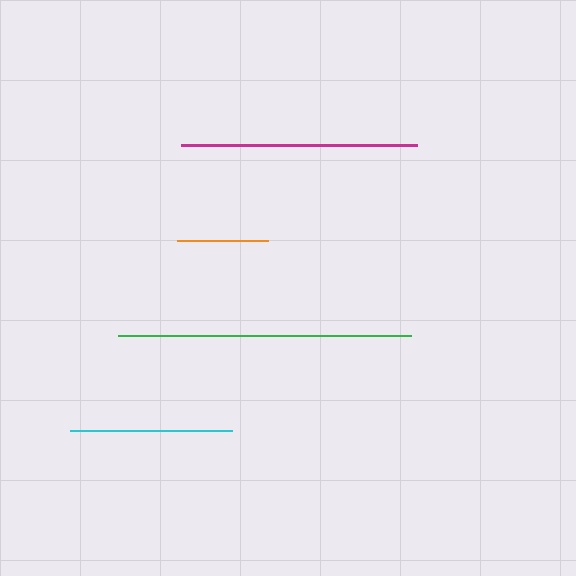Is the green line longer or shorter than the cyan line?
The green line is longer than the cyan line.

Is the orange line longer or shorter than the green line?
The green line is longer than the orange line.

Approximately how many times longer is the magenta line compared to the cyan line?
The magenta line is approximately 1.5 times the length of the cyan line.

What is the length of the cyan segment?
The cyan segment is approximately 162 pixels long.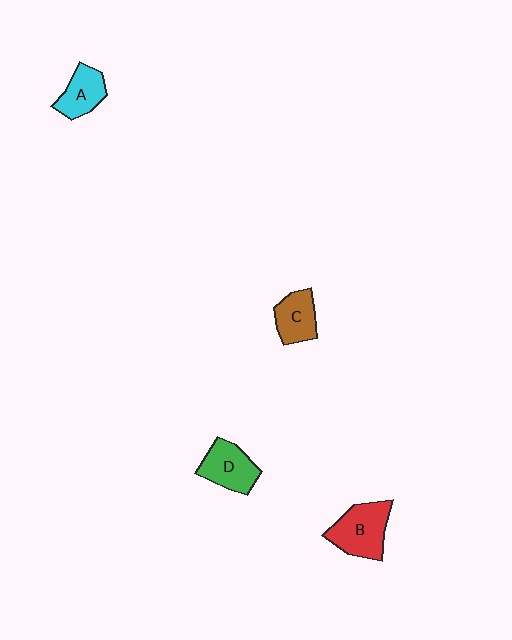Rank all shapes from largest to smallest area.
From largest to smallest: B (red), D (green), C (brown), A (cyan).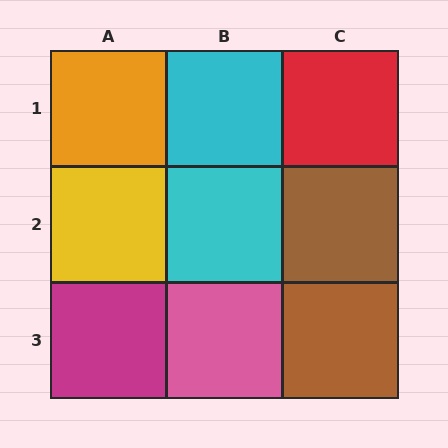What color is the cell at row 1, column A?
Orange.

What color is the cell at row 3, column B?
Pink.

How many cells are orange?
1 cell is orange.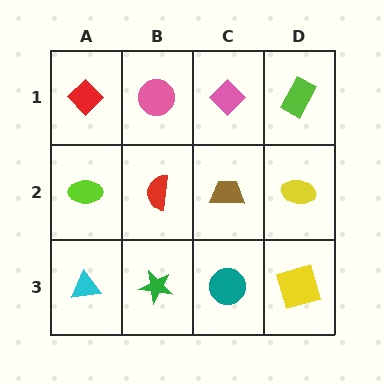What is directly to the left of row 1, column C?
A pink circle.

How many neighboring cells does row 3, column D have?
2.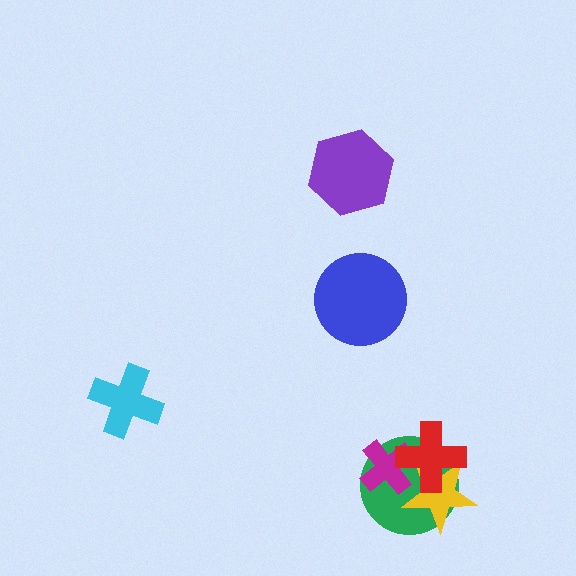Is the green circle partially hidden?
Yes, it is partially covered by another shape.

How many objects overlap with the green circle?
3 objects overlap with the green circle.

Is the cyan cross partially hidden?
No, no other shape covers it.